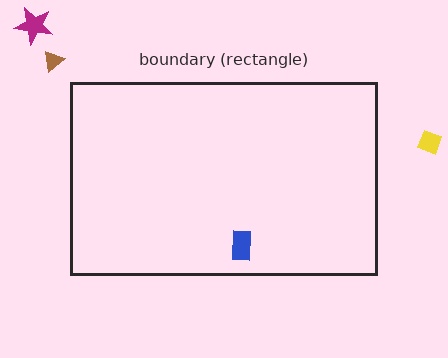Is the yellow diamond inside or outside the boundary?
Outside.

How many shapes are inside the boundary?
1 inside, 3 outside.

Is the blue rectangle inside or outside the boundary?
Inside.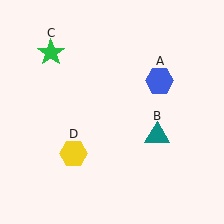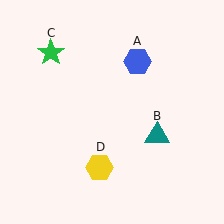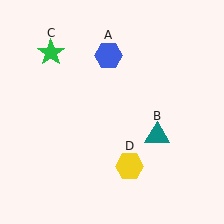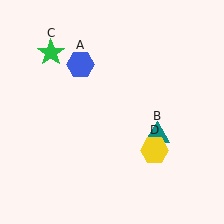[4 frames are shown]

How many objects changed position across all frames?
2 objects changed position: blue hexagon (object A), yellow hexagon (object D).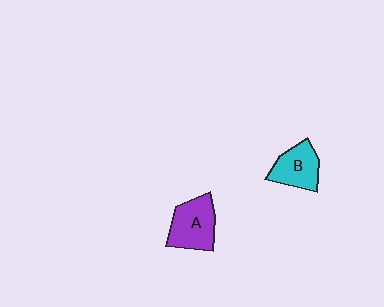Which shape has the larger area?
Shape A (purple).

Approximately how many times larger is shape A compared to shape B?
Approximately 1.2 times.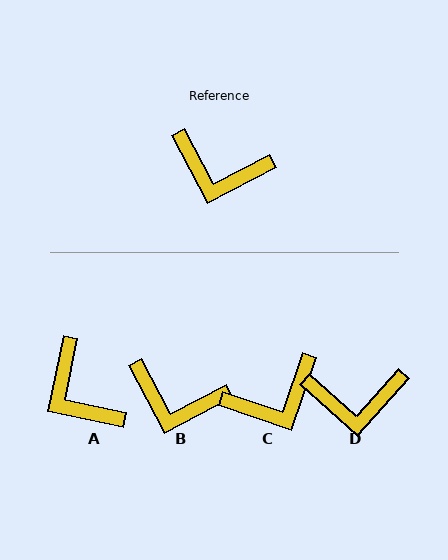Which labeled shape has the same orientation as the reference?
B.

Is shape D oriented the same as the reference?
No, it is off by about 20 degrees.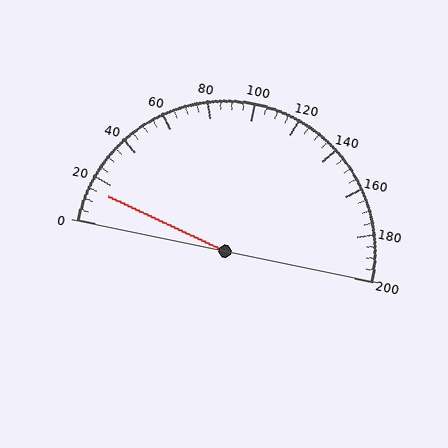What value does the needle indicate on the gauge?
The needle indicates approximately 15.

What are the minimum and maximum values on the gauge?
The gauge ranges from 0 to 200.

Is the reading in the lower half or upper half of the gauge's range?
The reading is in the lower half of the range (0 to 200).